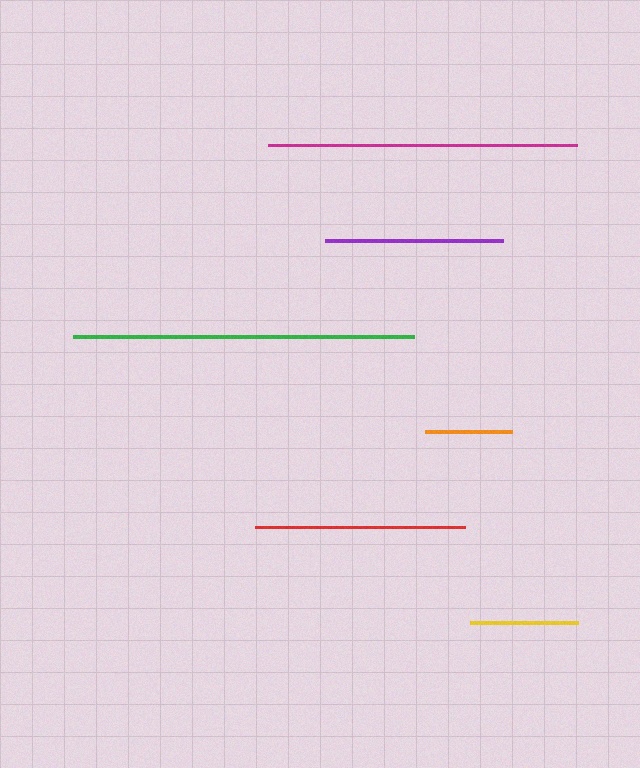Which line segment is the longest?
The green line is the longest at approximately 341 pixels.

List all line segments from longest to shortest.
From longest to shortest: green, magenta, red, purple, yellow, orange.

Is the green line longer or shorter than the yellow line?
The green line is longer than the yellow line.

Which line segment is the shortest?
The orange line is the shortest at approximately 86 pixels.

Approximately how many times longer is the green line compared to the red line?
The green line is approximately 1.6 times the length of the red line.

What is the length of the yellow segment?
The yellow segment is approximately 108 pixels long.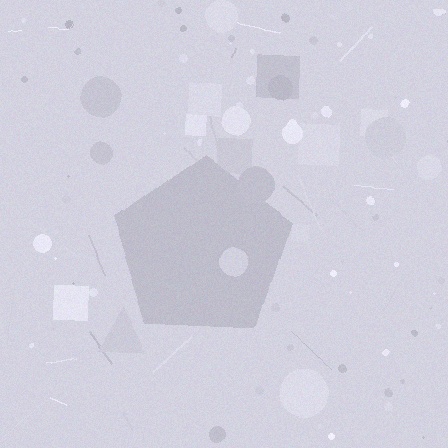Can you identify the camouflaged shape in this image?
The camouflaged shape is a pentagon.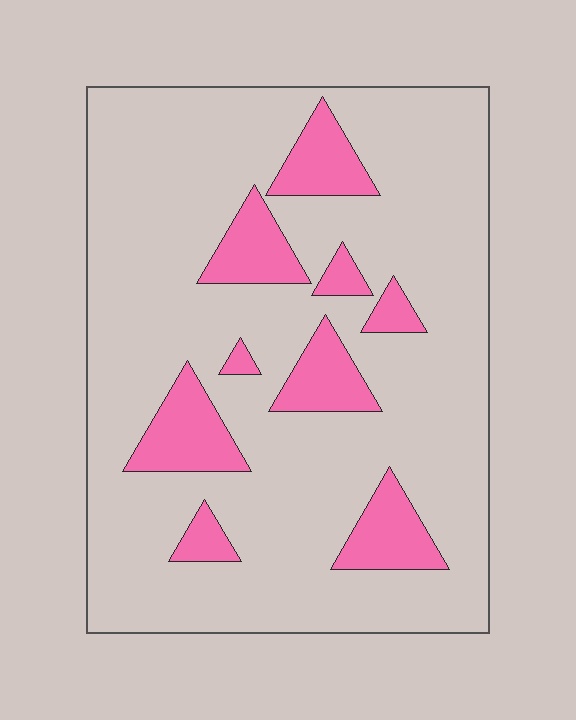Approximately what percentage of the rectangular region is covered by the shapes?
Approximately 15%.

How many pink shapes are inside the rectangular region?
9.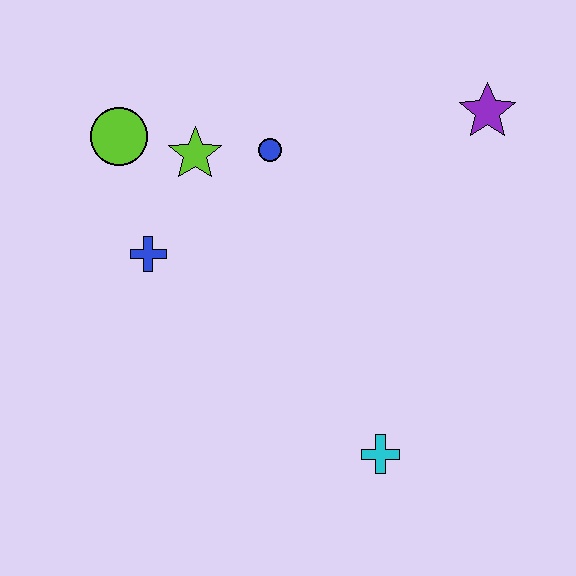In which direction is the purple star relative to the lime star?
The purple star is to the right of the lime star.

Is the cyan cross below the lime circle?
Yes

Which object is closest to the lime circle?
The lime star is closest to the lime circle.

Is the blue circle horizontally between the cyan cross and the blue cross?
Yes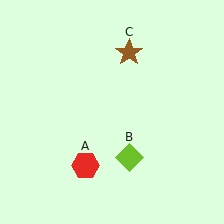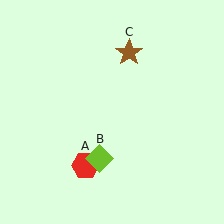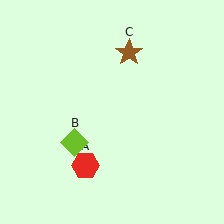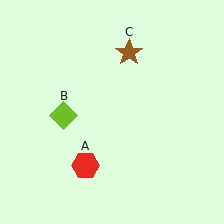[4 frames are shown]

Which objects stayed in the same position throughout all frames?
Red hexagon (object A) and brown star (object C) remained stationary.